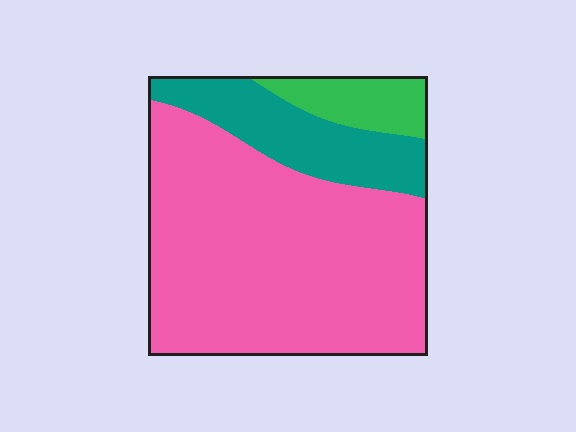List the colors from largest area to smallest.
From largest to smallest: pink, teal, green.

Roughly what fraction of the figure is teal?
Teal takes up about one fifth (1/5) of the figure.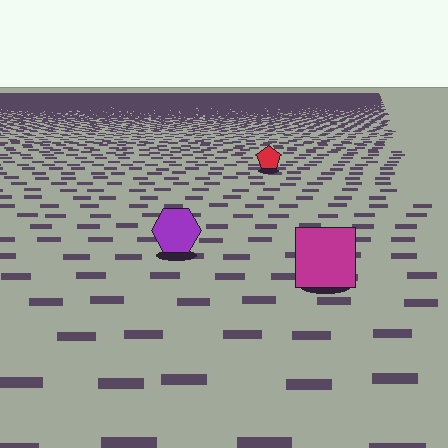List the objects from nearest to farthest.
From nearest to farthest: the magenta square, the purple hexagon, the red pentagon.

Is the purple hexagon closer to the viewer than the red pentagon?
Yes. The purple hexagon is closer — you can tell from the texture gradient: the ground texture is coarser near it.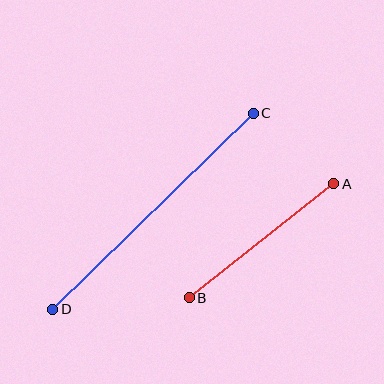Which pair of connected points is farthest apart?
Points C and D are farthest apart.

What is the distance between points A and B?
The distance is approximately 184 pixels.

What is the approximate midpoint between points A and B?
The midpoint is at approximately (262, 241) pixels.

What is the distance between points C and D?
The distance is approximately 280 pixels.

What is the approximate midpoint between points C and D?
The midpoint is at approximately (153, 211) pixels.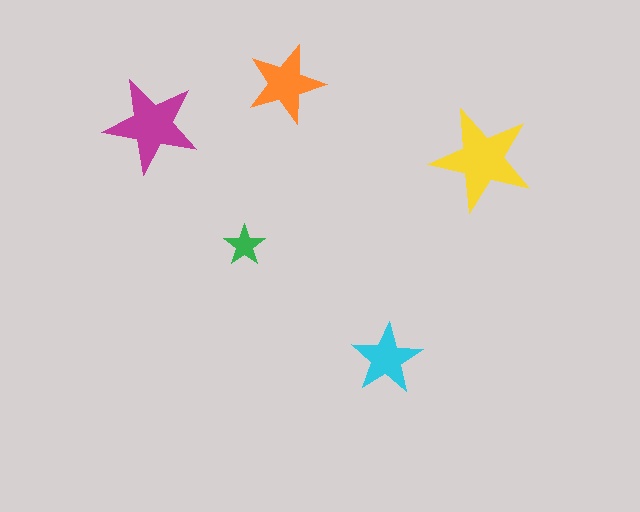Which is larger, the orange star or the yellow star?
The yellow one.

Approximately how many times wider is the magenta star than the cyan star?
About 1.5 times wider.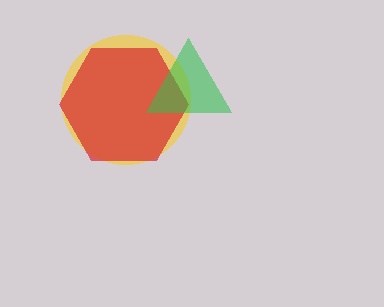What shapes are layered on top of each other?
The layered shapes are: a yellow circle, a red hexagon, a green triangle.